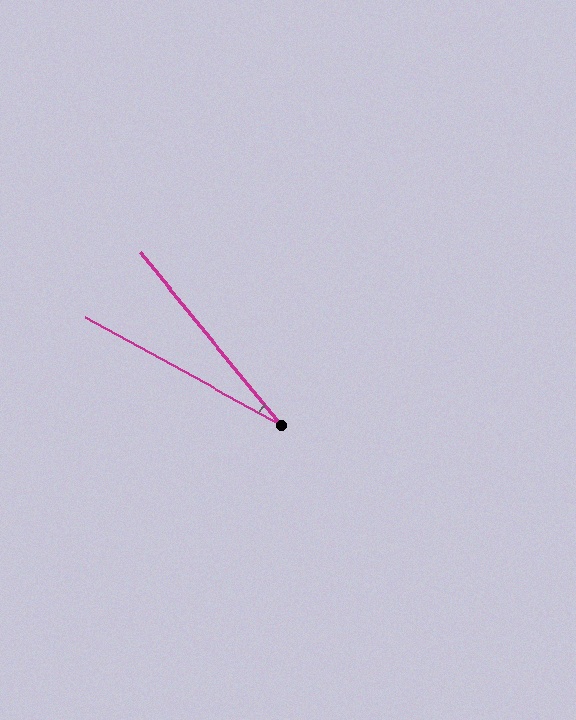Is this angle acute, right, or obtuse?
It is acute.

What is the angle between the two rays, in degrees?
Approximately 22 degrees.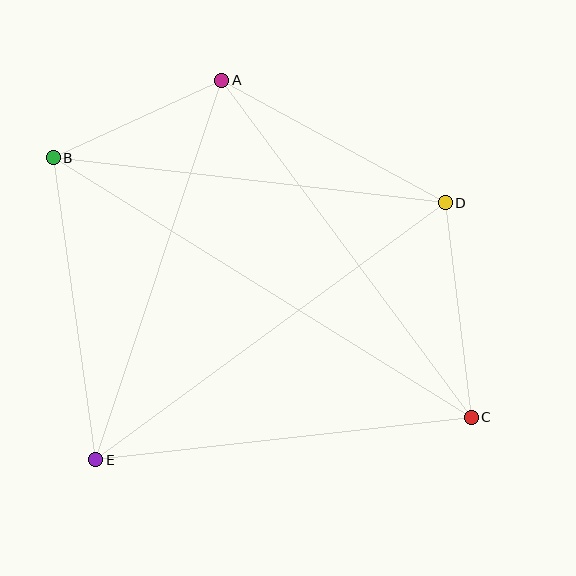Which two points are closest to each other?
Points A and B are closest to each other.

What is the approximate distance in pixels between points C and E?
The distance between C and E is approximately 378 pixels.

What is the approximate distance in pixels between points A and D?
The distance between A and D is approximately 255 pixels.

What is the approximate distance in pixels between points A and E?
The distance between A and E is approximately 400 pixels.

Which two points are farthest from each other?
Points B and C are farthest from each other.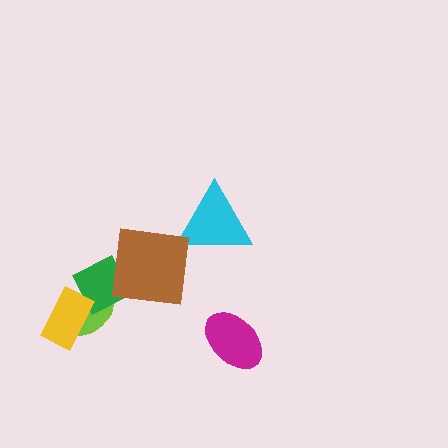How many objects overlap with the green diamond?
3 objects overlap with the green diamond.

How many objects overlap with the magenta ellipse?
0 objects overlap with the magenta ellipse.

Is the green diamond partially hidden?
Yes, it is partially covered by another shape.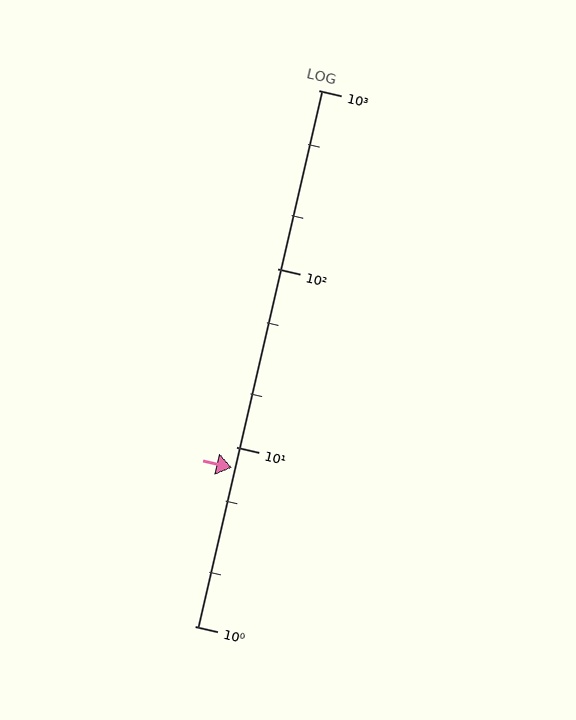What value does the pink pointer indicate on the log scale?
The pointer indicates approximately 7.7.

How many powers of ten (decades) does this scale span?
The scale spans 3 decades, from 1 to 1000.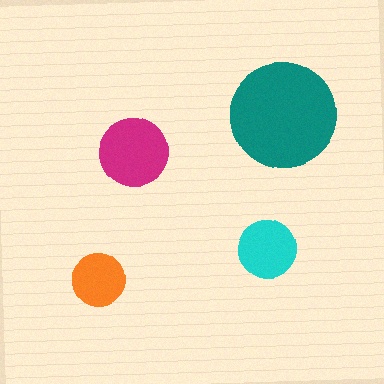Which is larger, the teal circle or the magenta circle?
The teal one.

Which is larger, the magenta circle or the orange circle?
The magenta one.